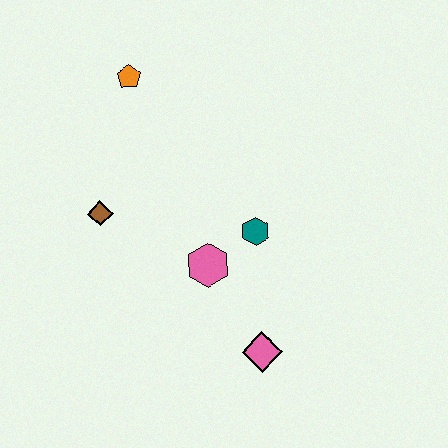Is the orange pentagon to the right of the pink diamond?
No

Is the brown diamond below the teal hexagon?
No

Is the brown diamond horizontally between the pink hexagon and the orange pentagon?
No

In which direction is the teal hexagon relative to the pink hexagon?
The teal hexagon is to the right of the pink hexagon.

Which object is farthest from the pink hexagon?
The orange pentagon is farthest from the pink hexagon.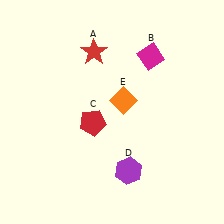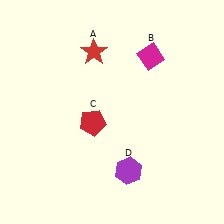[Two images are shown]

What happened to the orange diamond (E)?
The orange diamond (E) was removed in Image 2. It was in the top-right area of Image 1.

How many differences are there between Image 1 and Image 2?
There is 1 difference between the two images.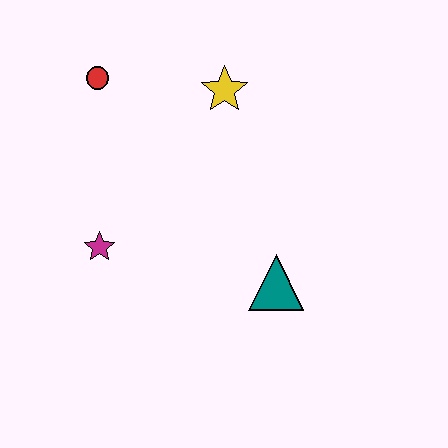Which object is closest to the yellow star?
The red circle is closest to the yellow star.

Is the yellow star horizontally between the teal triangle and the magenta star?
Yes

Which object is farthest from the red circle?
The teal triangle is farthest from the red circle.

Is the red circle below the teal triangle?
No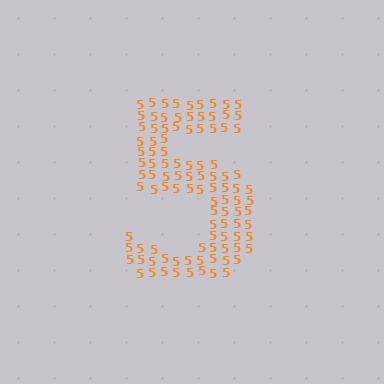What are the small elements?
The small elements are digit 5's.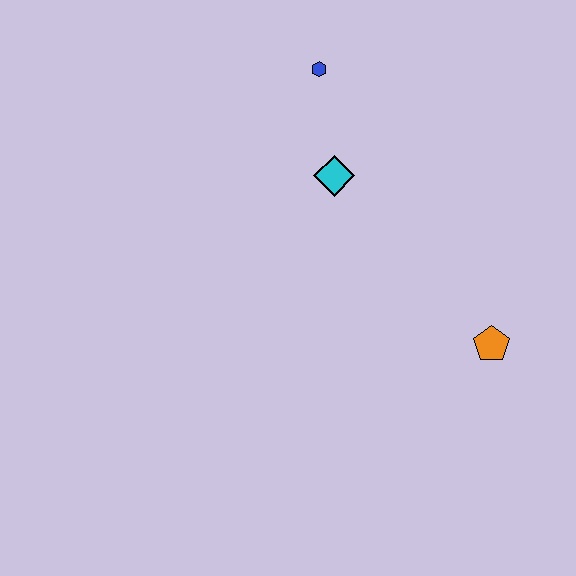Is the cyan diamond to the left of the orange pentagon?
Yes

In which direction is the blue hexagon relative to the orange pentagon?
The blue hexagon is above the orange pentagon.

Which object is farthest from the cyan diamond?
The orange pentagon is farthest from the cyan diamond.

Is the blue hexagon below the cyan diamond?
No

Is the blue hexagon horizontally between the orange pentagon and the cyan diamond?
No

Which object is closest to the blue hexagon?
The cyan diamond is closest to the blue hexagon.